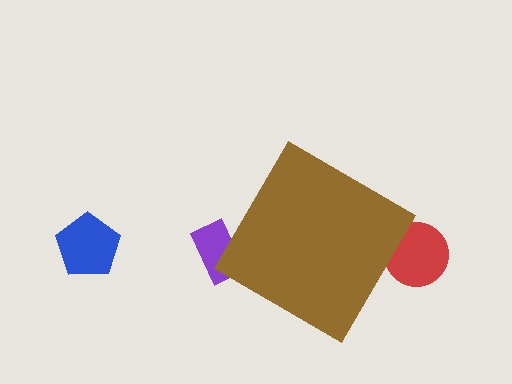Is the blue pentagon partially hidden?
No, the blue pentagon is fully visible.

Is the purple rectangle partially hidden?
Yes, the purple rectangle is partially hidden behind the brown diamond.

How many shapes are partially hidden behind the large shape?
3 shapes are partially hidden.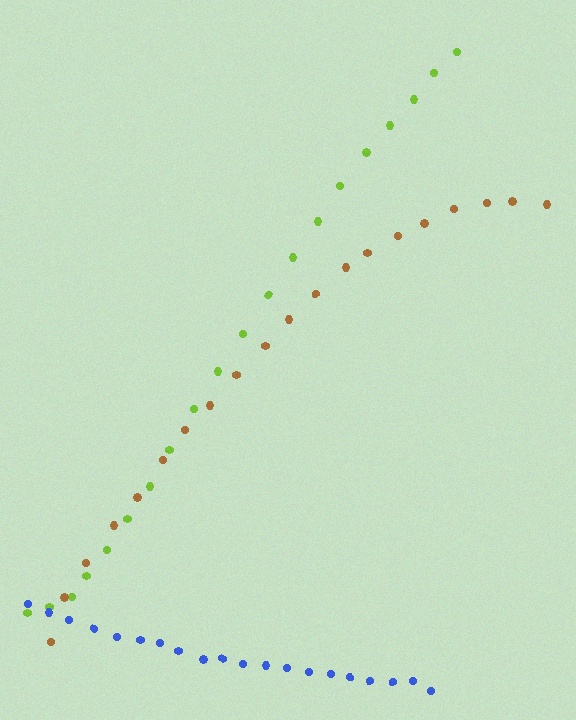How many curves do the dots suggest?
There are 3 distinct paths.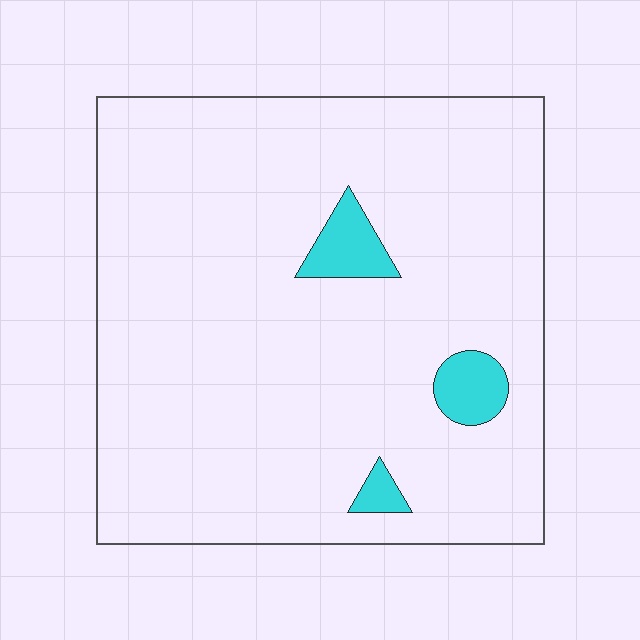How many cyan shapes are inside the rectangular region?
3.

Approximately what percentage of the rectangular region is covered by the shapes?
Approximately 5%.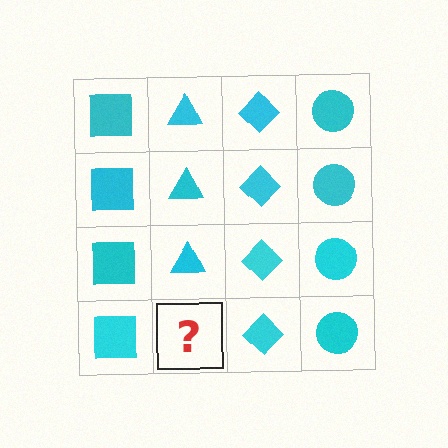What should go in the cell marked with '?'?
The missing cell should contain a cyan triangle.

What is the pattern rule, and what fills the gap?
The rule is that each column has a consistent shape. The gap should be filled with a cyan triangle.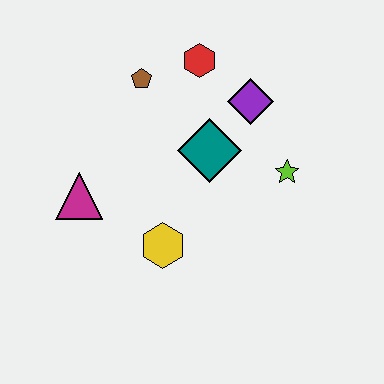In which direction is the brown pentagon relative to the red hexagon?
The brown pentagon is to the left of the red hexagon.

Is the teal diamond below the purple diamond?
Yes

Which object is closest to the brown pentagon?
The red hexagon is closest to the brown pentagon.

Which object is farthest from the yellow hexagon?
The red hexagon is farthest from the yellow hexagon.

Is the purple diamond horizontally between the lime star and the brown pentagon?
Yes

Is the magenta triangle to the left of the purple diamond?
Yes